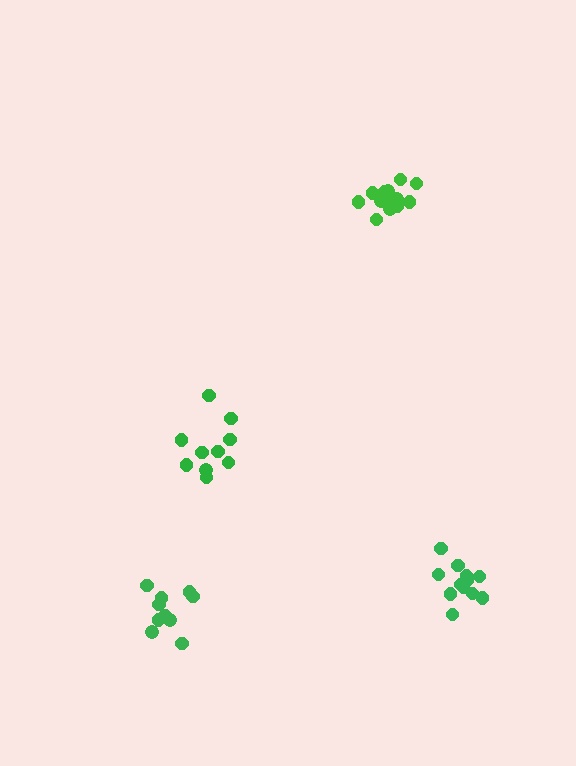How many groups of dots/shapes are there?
There are 4 groups.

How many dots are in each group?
Group 1: 10 dots, Group 2: 13 dots, Group 3: 12 dots, Group 4: 10 dots (45 total).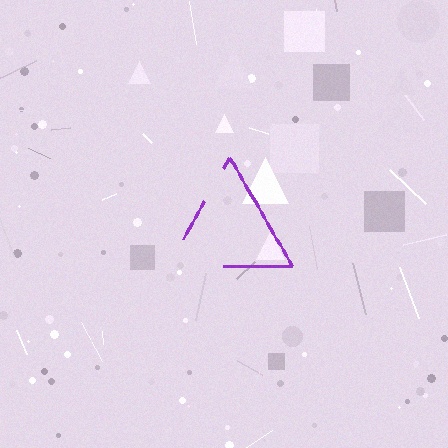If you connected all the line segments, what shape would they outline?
They would outline a triangle.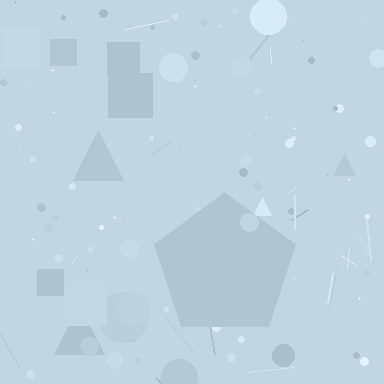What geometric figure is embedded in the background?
A pentagon is embedded in the background.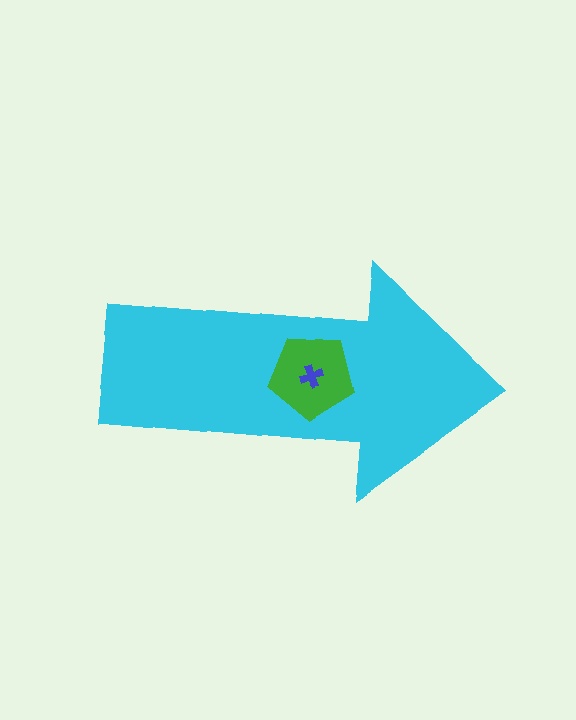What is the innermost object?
The blue cross.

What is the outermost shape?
The cyan arrow.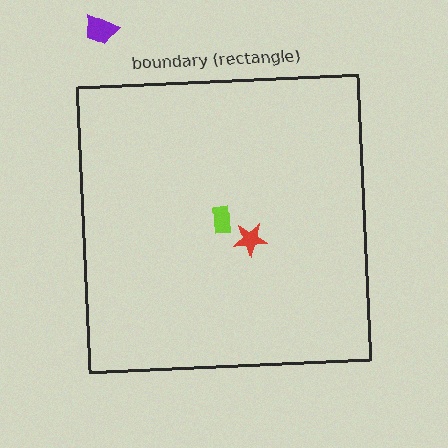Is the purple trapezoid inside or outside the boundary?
Outside.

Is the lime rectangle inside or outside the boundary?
Inside.